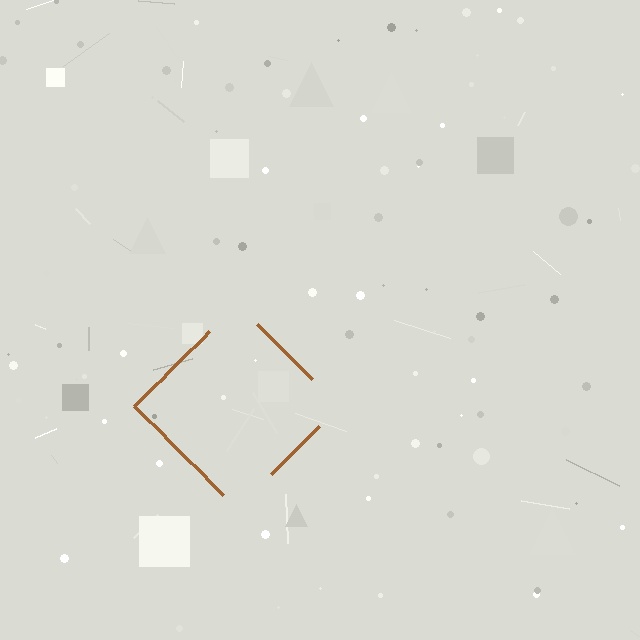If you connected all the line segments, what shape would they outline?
They would outline a diamond.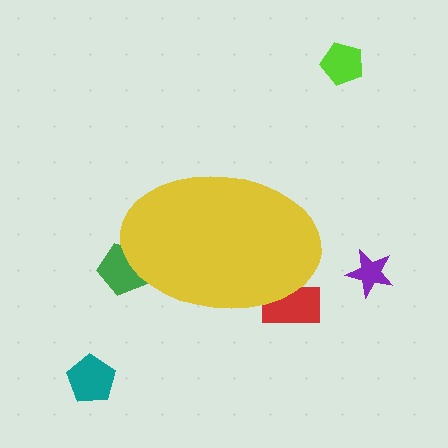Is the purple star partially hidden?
No, the purple star is fully visible.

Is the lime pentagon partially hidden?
No, the lime pentagon is fully visible.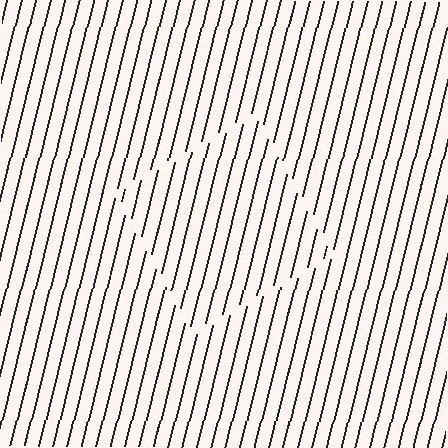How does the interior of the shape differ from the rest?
The interior of the shape contains the same grating, shifted by half a period — the contour is defined by the phase discontinuity where line-ends from the inner and outer gratings abut.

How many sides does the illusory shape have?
4 sides — the line-ends trace a square.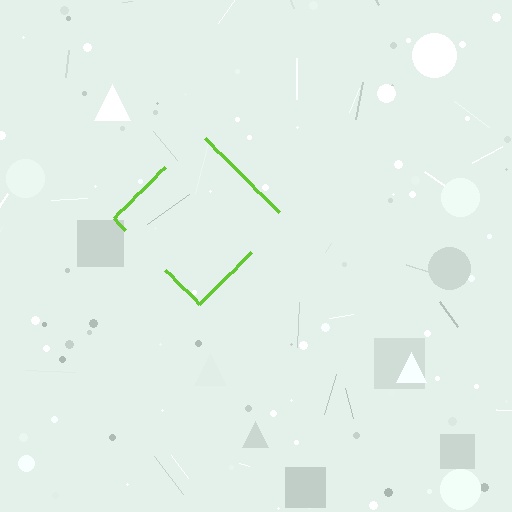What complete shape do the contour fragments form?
The contour fragments form a diamond.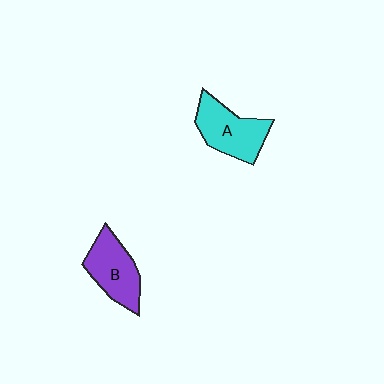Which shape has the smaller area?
Shape B (purple).